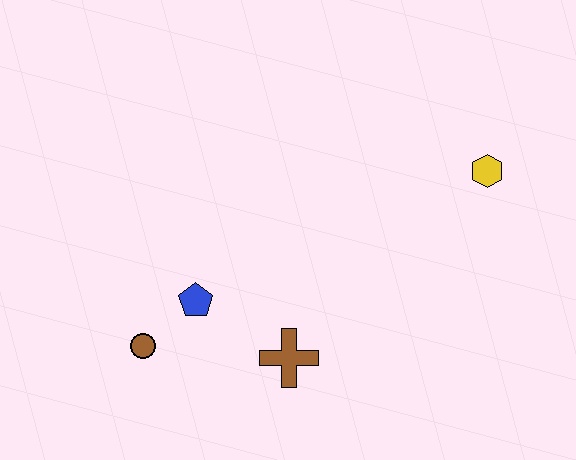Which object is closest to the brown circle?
The blue pentagon is closest to the brown circle.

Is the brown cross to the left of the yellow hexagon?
Yes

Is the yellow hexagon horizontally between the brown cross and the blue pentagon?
No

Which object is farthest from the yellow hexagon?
The brown circle is farthest from the yellow hexagon.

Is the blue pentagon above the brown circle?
Yes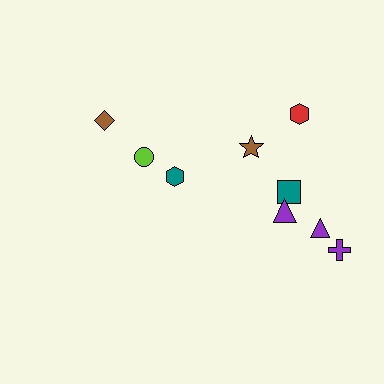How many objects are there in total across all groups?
There are 9 objects.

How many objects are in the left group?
There are 3 objects.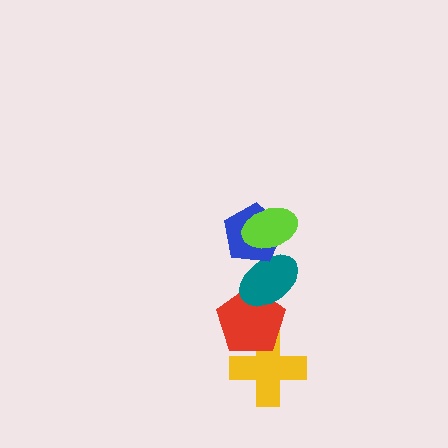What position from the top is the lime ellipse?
The lime ellipse is 1st from the top.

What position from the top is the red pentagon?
The red pentagon is 4th from the top.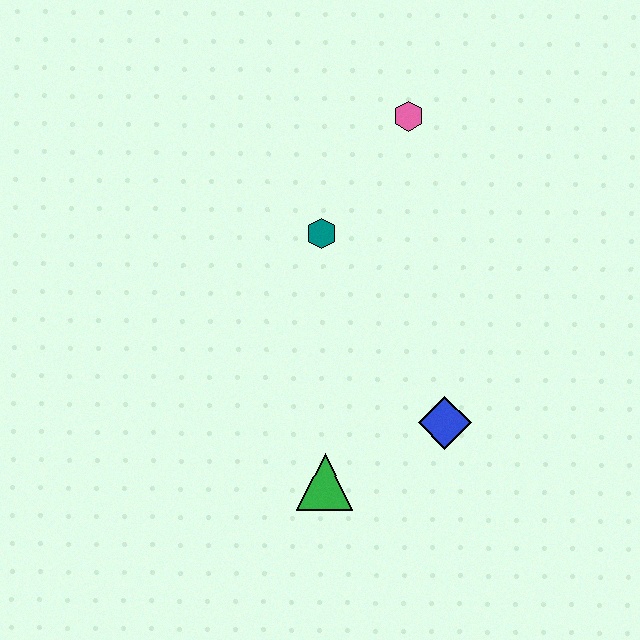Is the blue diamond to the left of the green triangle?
No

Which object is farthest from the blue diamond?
The pink hexagon is farthest from the blue diamond.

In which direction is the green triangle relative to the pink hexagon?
The green triangle is below the pink hexagon.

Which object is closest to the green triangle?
The blue diamond is closest to the green triangle.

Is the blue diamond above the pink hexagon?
No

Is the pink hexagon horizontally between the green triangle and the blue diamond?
Yes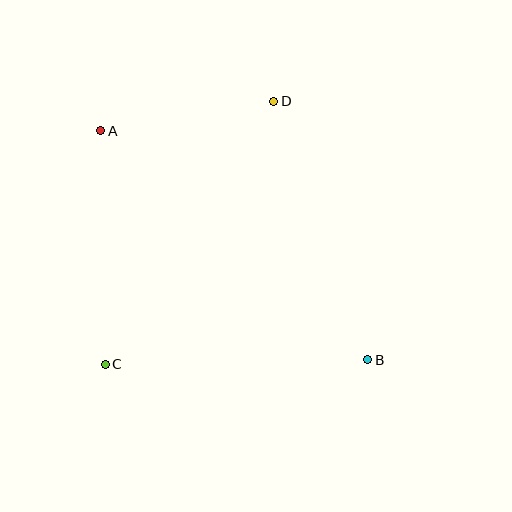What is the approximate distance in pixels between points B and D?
The distance between B and D is approximately 275 pixels.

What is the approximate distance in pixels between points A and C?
The distance between A and C is approximately 234 pixels.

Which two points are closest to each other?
Points A and D are closest to each other.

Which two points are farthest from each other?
Points A and B are farthest from each other.